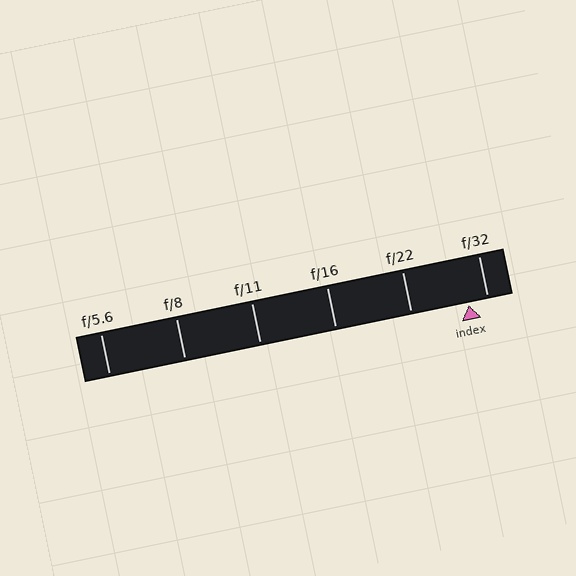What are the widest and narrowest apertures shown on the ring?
The widest aperture shown is f/5.6 and the narrowest is f/32.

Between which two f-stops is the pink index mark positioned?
The index mark is between f/22 and f/32.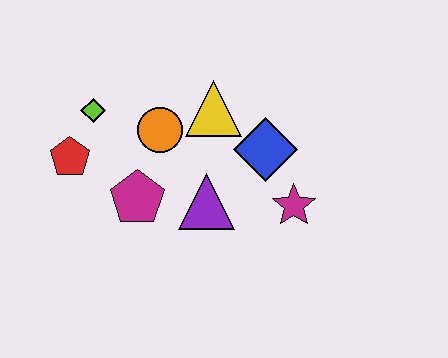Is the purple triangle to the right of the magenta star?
No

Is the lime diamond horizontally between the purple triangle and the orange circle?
No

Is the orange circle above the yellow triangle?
No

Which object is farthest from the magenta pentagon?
The magenta star is farthest from the magenta pentagon.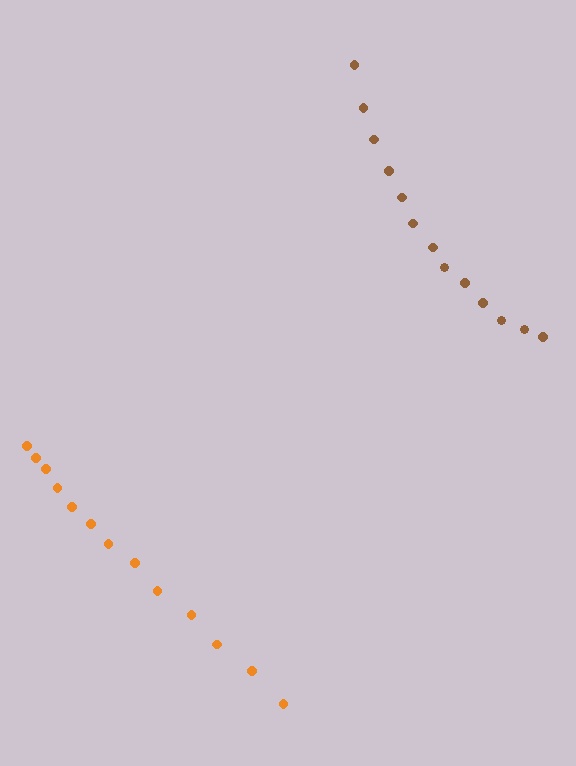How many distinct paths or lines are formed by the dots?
There are 2 distinct paths.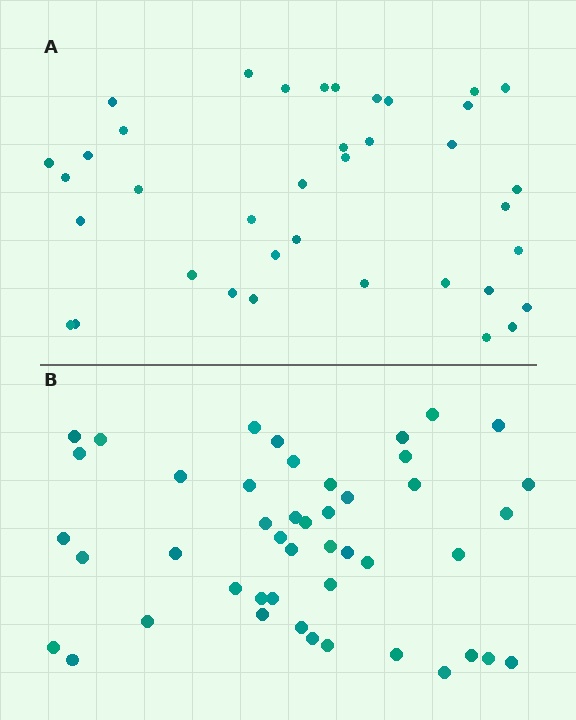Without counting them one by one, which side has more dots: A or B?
Region B (the bottom region) has more dots.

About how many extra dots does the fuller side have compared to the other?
Region B has roughly 8 or so more dots than region A.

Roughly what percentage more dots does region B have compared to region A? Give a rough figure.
About 20% more.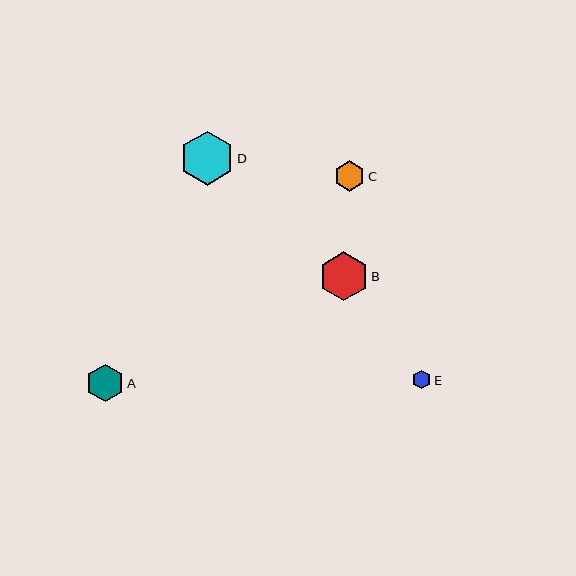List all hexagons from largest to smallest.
From largest to smallest: D, B, A, C, E.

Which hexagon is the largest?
Hexagon D is the largest with a size of approximately 53 pixels.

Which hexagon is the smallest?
Hexagon E is the smallest with a size of approximately 19 pixels.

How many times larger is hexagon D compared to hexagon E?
Hexagon D is approximately 2.9 times the size of hexagon E.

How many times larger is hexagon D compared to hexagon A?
Hexagon D is approximately 1.4 times the size of hexagon A.